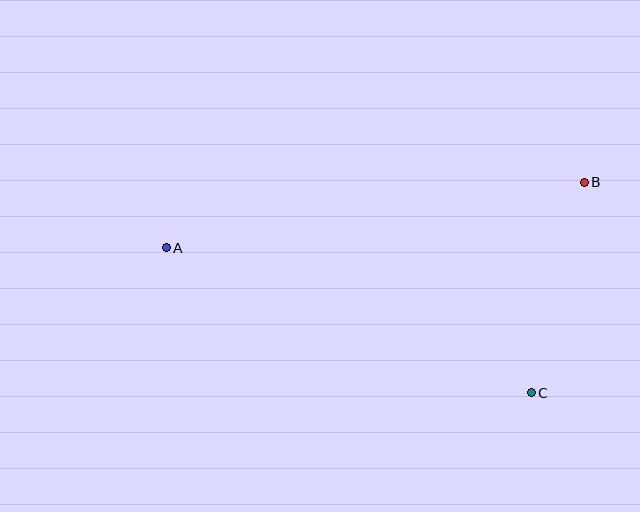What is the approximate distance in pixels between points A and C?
The distance between A and C is approximately 393 pixels.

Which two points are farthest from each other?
Points A and B are farthest from each other.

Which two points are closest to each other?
Points B and C are closest to each other.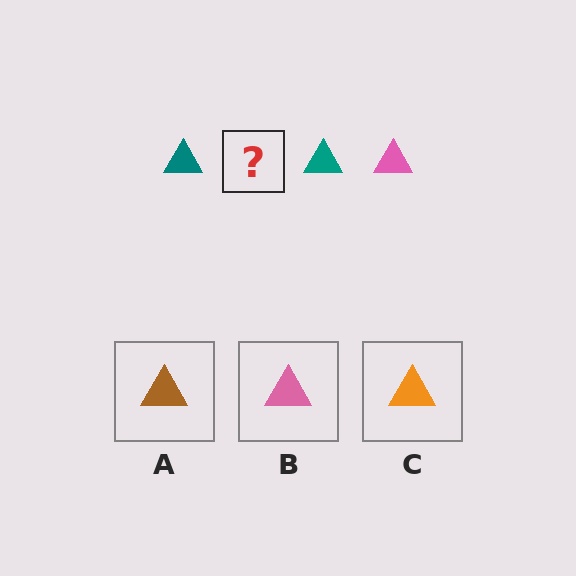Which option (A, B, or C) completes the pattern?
B.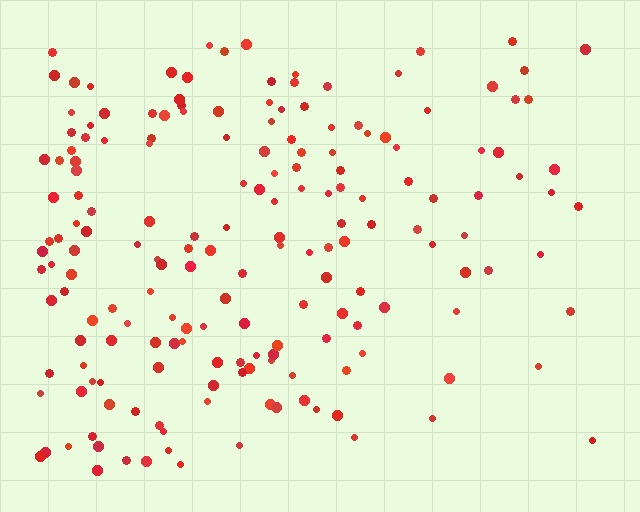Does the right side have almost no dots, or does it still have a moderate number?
Still a moderate number, just noticeably fewer than the left.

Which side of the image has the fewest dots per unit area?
The right.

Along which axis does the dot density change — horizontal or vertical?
Horizontal.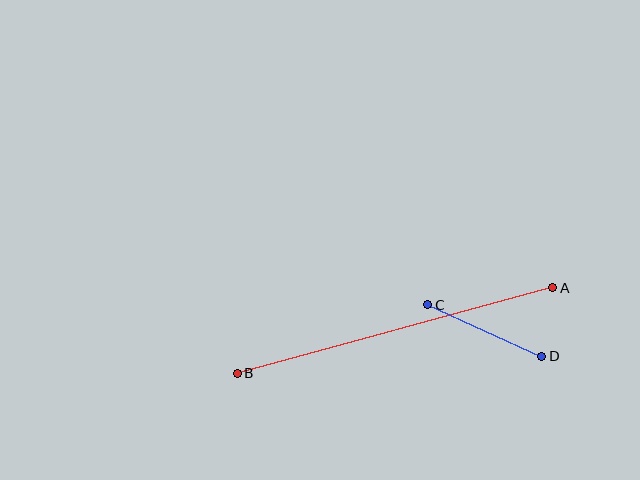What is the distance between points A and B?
The distance is approximately 327 pixels.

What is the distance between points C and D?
The distance is approximately 125 pixels.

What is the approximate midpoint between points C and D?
The midpoint is at approximately (485, 331) pixels.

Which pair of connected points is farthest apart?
Points A and B are farthest apart.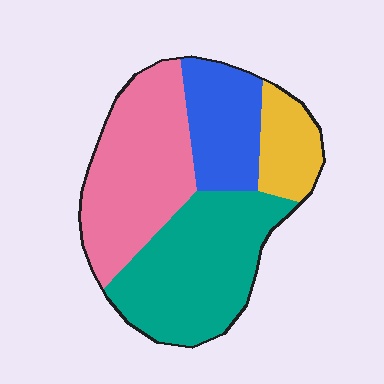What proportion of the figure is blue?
Blue takes up between a sixth and a third of the figure.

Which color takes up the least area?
Yellow, at roughly 10%.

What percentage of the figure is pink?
Pink covers 34% of the figure.